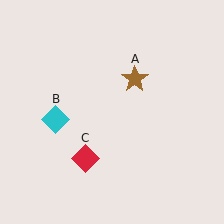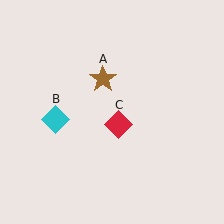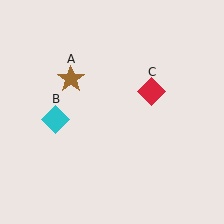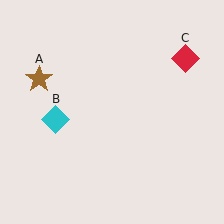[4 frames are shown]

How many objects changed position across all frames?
2 objects changed position: brown star (object A), red diamond (object C).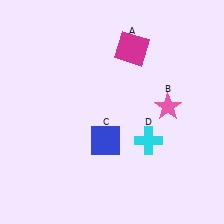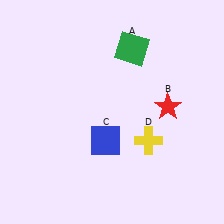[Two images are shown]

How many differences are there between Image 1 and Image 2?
There are 3 differences between the two images.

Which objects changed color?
A changed from magenta to green. B changed from pink to red. D changed from cyan to yellow.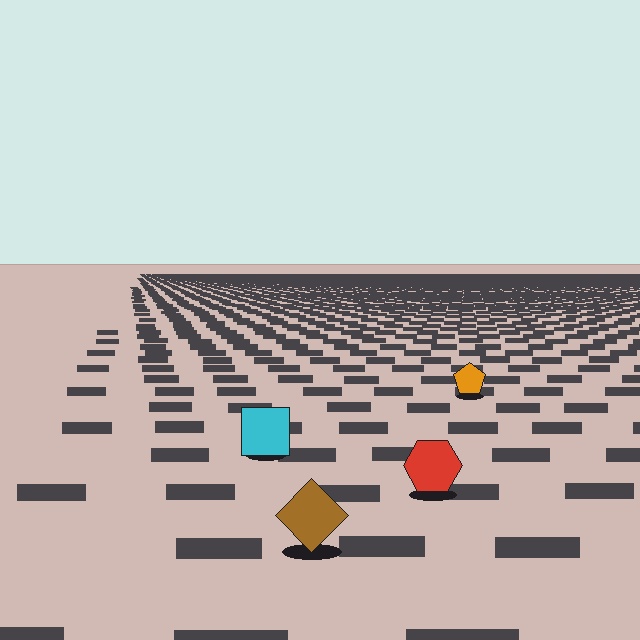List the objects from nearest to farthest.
From nearest to farthest: the brown diamond, the red hexagon, the cyan square, the orange pentagon.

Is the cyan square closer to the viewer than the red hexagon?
No. The red hexagon is closer — you can tell from the texture gradient: the ground texture is coarser near it.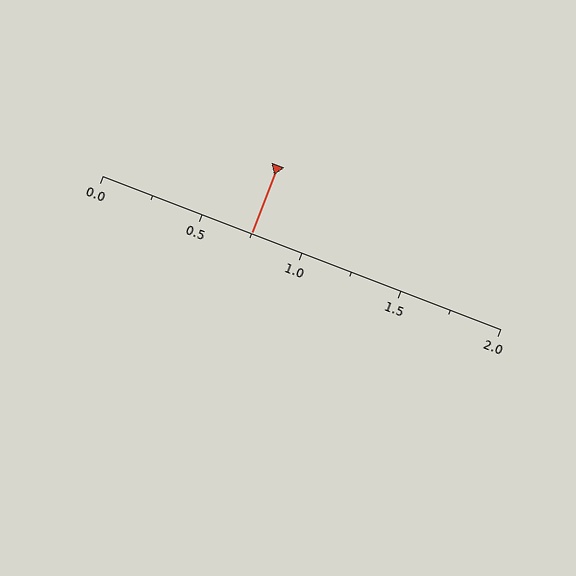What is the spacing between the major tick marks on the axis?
The major ticks are spaced 0.5 apart.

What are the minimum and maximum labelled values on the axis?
The axis runs from 0.0 to 2.0.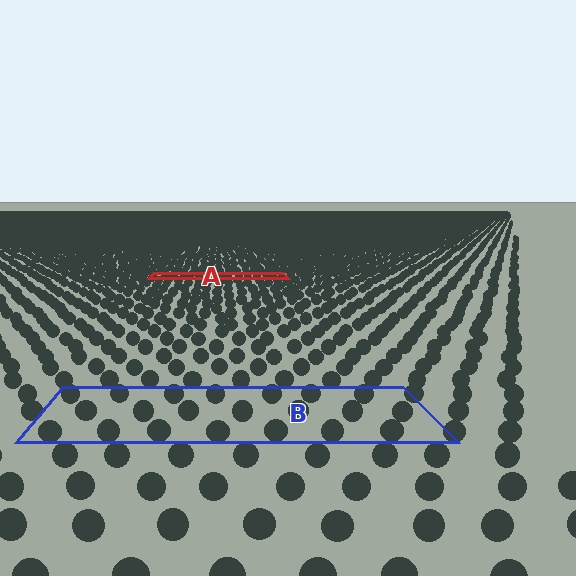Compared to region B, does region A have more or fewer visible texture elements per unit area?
Region A has more texture elements per unit area — they are packed more densely because it is farther away.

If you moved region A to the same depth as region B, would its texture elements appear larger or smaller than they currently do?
They would appear larger. At a closer depth, the same texture elements are projected at a bigger on-screen size.